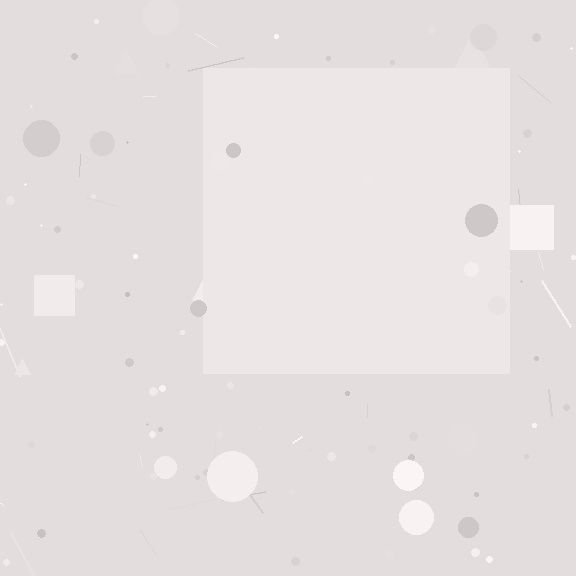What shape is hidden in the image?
A square is hidden in the image.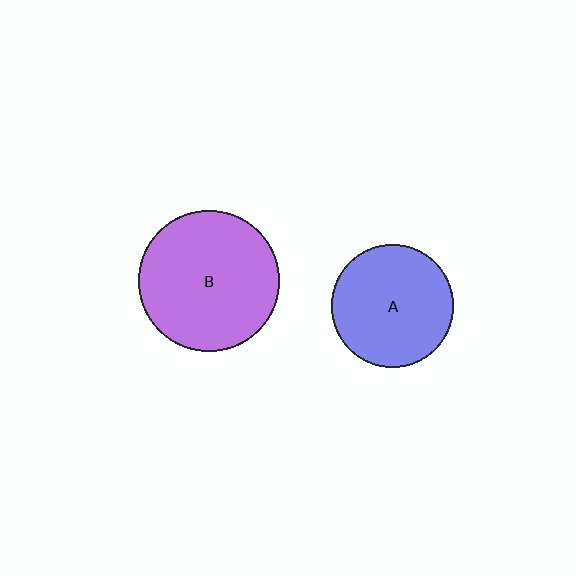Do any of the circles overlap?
No, none of the circles overlap.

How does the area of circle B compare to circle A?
Approximately 1.3 times.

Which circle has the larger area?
Circle B (purple).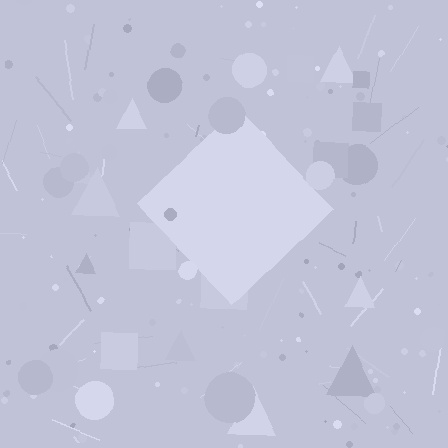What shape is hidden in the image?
A diamond is hidden in the image.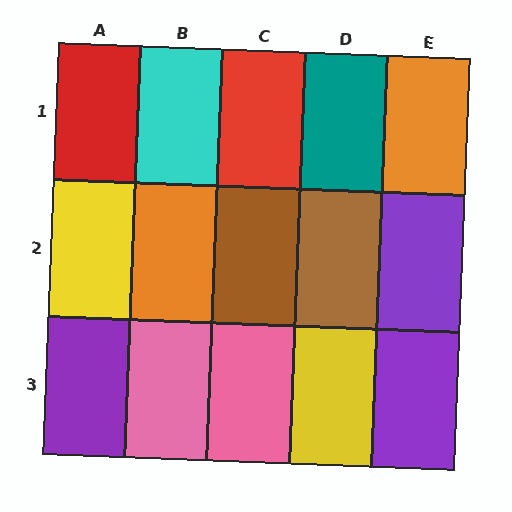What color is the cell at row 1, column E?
Orange.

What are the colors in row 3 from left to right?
Purple, pink, pink, yellow, purple.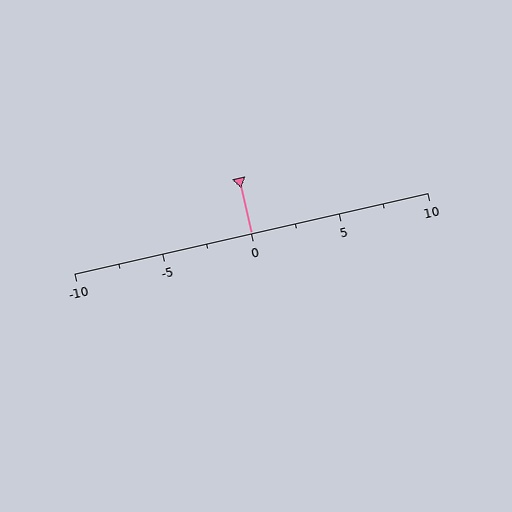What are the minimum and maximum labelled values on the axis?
The axis runs from -10 to 10.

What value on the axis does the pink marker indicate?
The marker indicates approximately 0.